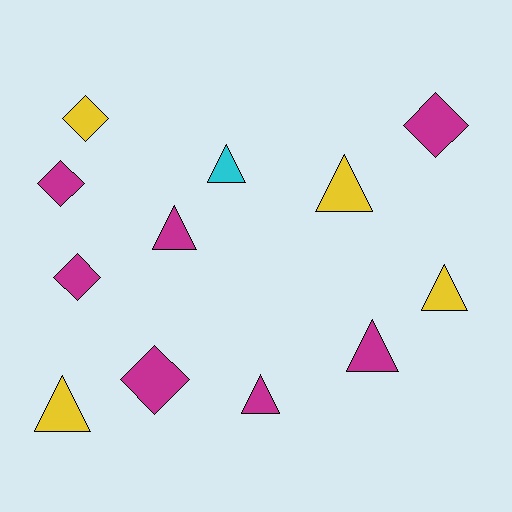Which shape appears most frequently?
Triangle, with 7 objects.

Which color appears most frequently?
Magenta, with 7 objects.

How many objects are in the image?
There are 12 objects.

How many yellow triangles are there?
There are 3 yellow triangles.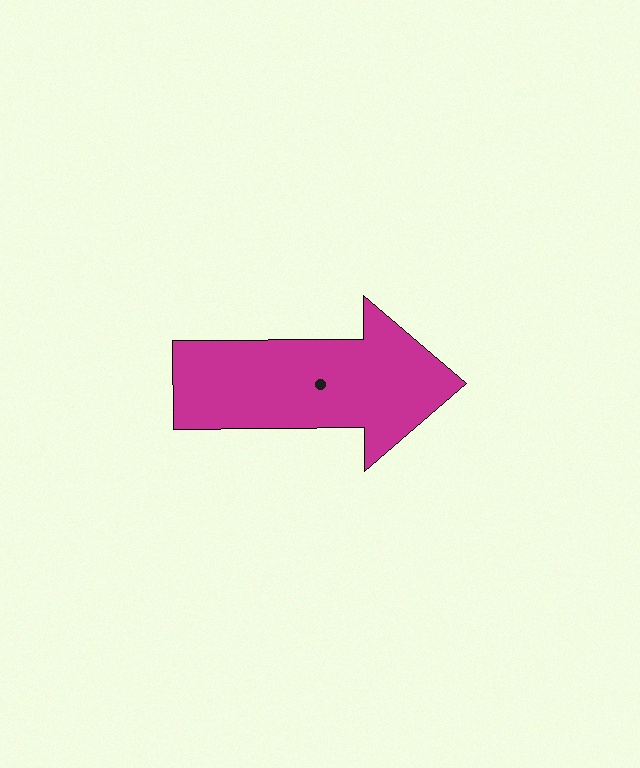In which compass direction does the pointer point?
East.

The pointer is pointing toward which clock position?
Roughly 3 o'clock.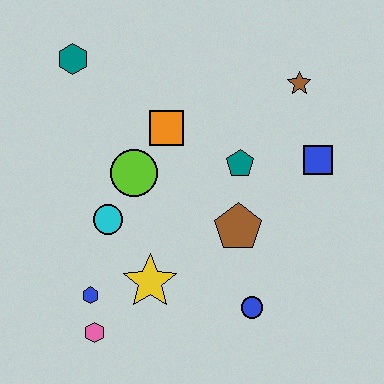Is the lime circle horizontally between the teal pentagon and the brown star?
No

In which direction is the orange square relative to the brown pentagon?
The orange square is above the brown pentagon.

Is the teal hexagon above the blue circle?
Yes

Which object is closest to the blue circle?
The brown pentagon is closest to the blue circle.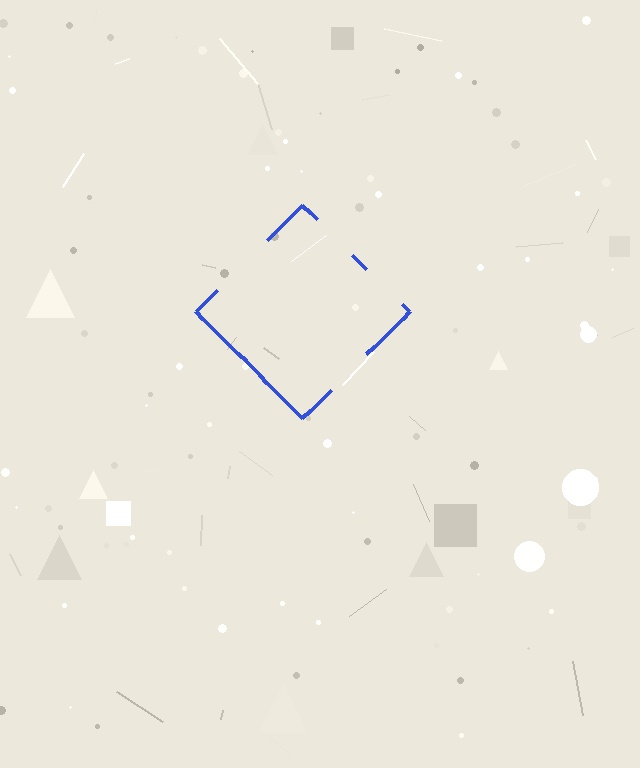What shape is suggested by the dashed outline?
The dashed outline suggests a diamond.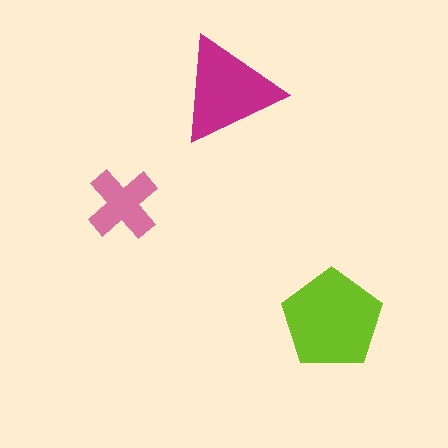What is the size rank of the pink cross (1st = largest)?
3rd.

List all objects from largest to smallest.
The lime pentagon, the magenta triangle, the pink cross.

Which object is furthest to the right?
The lime pentagon is rightmost.